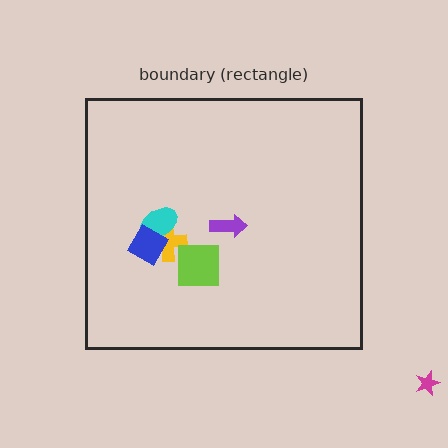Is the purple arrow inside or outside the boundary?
Inside.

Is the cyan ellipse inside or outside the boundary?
Inside.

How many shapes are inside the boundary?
5 inside, 1 outside.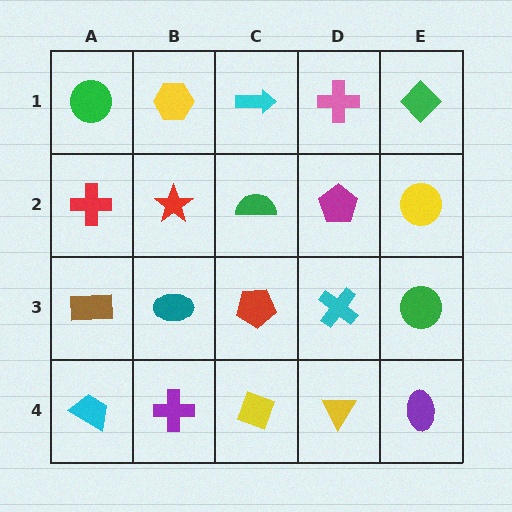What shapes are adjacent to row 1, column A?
A red cross (row 2, column A), a yellow hexagon (row 1, column B).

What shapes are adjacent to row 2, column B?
A yellow hexagon (row 1, column B), a teal ellipse (row 3, column B), a red cross (row 2, column A), a green semicircle (row 2, column C).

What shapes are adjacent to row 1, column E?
A yellow circle (row 2, column E), a pink cross (row 1, column D).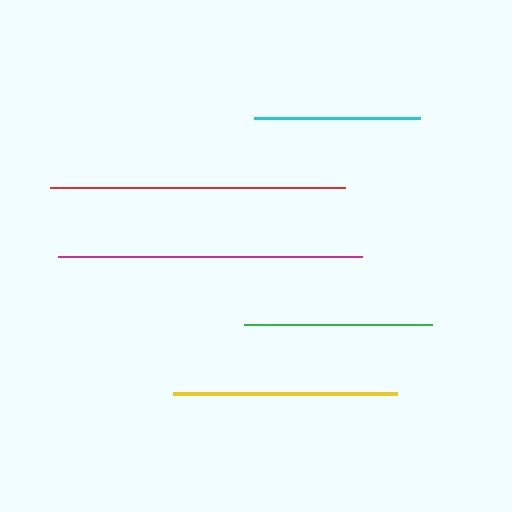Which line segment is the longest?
The magenta line is the longest at approximately 305 pixels.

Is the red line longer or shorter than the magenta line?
The magenta line is longer than the red line.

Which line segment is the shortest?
The cyan line is the shortest at approximately 165 pixels.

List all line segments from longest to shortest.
From longest to shortest: magenta, red, yellow, green, cyan.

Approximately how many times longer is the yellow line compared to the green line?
The yellow line is approximately 1.2 times the length of the green line.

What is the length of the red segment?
The red segment is approximately 295 pixels long.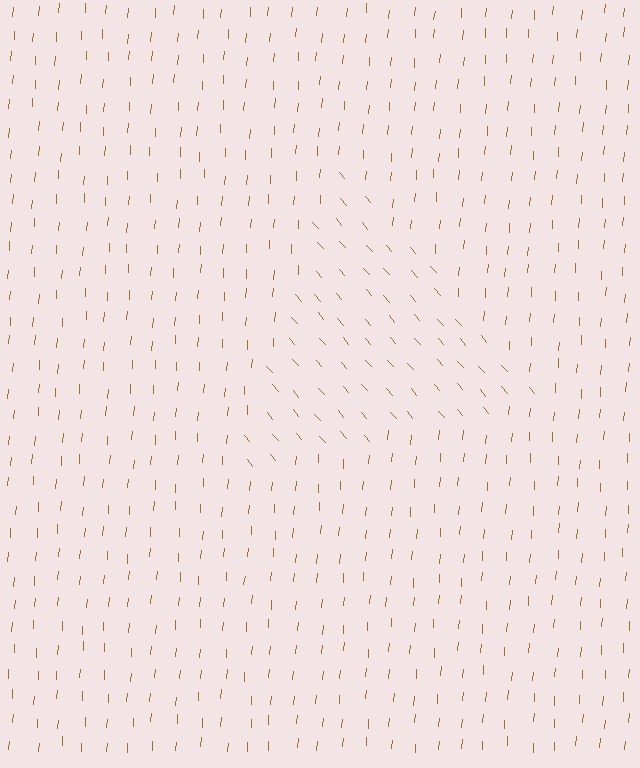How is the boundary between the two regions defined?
The boundary is defined purely by a change in line orientation (approximately 45 degrees difference). All lines are the same color and thickness.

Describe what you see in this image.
The image is filled with small brown line segments. A triangle region in the image has lines oriented differently from the surrounding lines, creating a visible texture boundary.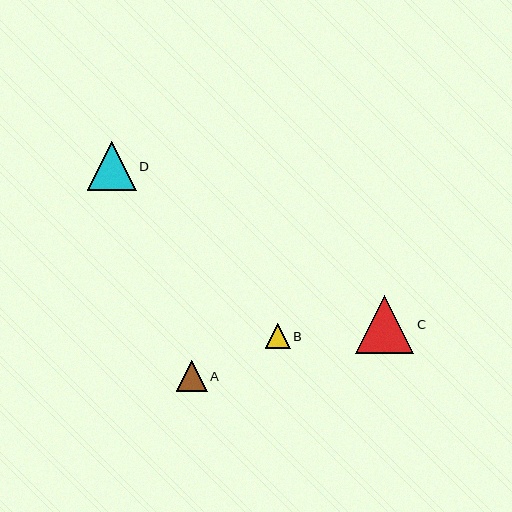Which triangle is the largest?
Triangle C is the largest with a size of approximately 58 pixels.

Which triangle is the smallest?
Triangle B is the smallest with a size of approximately 25 pixels.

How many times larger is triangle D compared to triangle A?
Triangle D is approximately 1.6 times the size of triangle A.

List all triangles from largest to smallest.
From largest to smallest: C, D, A, B.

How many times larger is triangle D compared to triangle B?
Triangle D is approximately 2.0 times the size of triangle B.